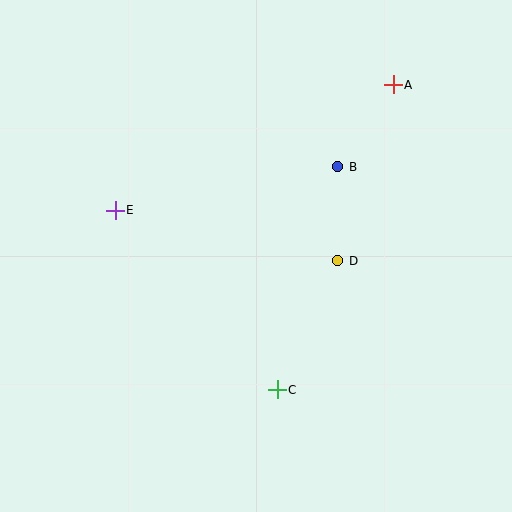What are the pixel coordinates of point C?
Point C is at (277, 390).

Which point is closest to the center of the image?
Point D at (338, 261) is closest to the center.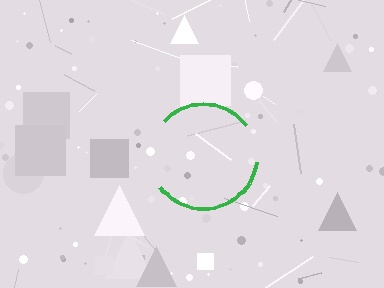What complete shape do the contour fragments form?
The contour fragments form a circle.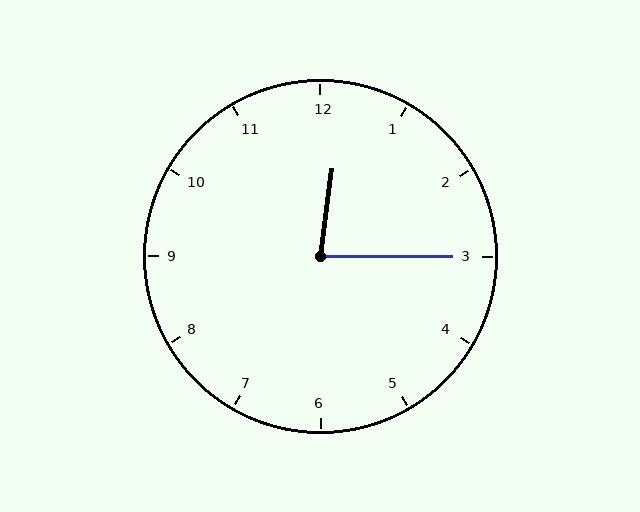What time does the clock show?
12:15.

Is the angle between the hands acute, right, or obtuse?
It is acute.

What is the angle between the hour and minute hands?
Approximately 82 degrees.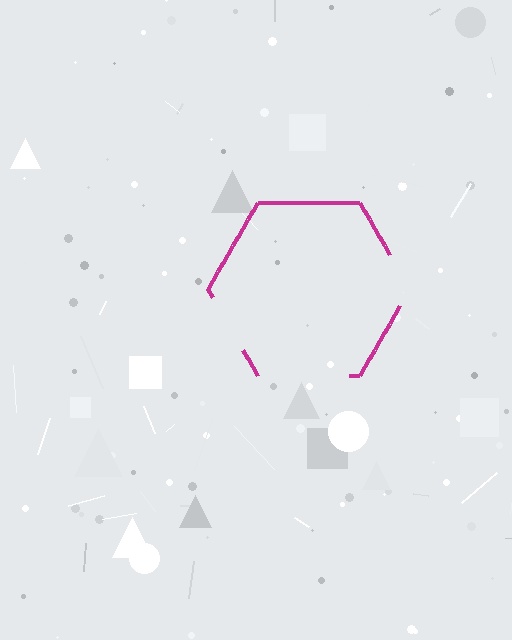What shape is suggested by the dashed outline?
The dashed outline suggests a hexagon.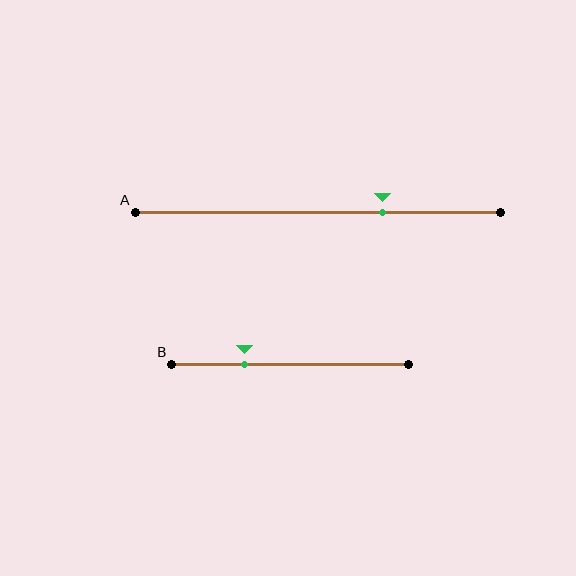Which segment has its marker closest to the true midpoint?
Segment A has its marker closest to the true midpoint.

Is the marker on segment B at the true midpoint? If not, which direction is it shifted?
No, the marker on segment B is shifted to the left by about 19% of the segment length.